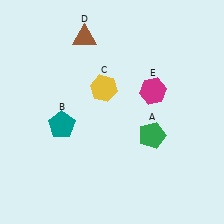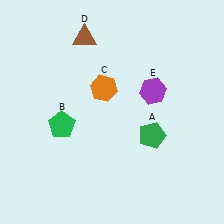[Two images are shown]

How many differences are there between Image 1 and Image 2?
There are 3 differences between the two images.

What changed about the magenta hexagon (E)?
In Image 1, E is magenta. In Image 2, it changed to purple.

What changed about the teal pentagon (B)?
In Image 1, B is teal. In Image 2, it changed to green.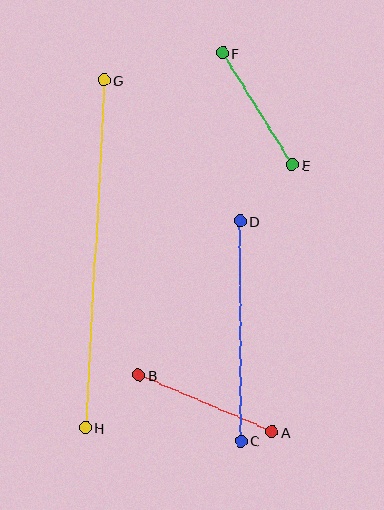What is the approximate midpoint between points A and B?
The midpoint is at approximately (205, 404) pixels.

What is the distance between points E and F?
The distance is approximately 132 pixels.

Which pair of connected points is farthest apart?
Points G and H are farthest apart.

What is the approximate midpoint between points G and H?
The midpoint is at approximately (94, 254) pixels.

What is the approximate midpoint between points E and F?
The midpoint is at approximately (257, 109) pixels.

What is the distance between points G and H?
The distance is approximately 348 pixels.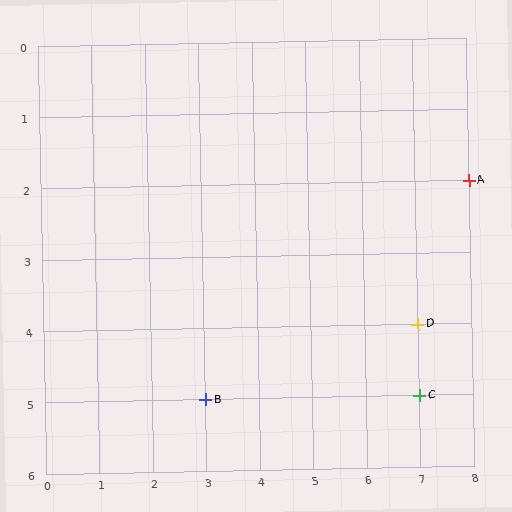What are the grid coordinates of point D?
Point D is at grid coordinates (7, 4).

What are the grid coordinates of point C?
Point C is at grid coordinates (7, 5).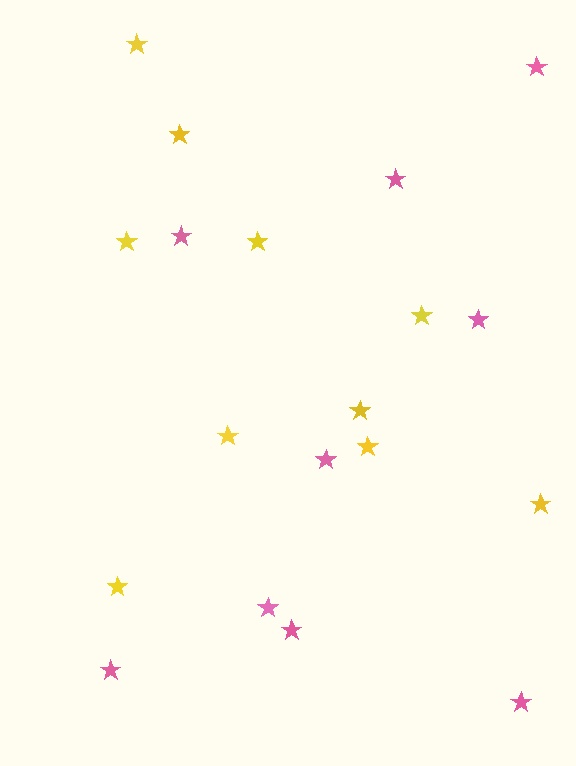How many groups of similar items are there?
There are 2 groups: one group of pink stars (9) and one group of yellow stars (10).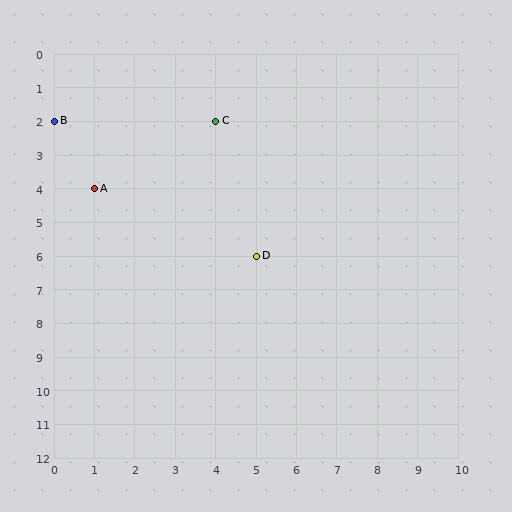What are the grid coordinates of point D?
Point D is at grid coordinates (5, 6).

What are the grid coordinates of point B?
Point B is at grid coordinates (0, 2).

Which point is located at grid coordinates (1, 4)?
Point A is at (1, 4).